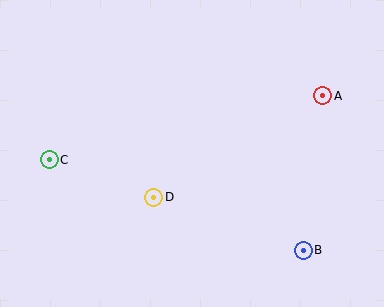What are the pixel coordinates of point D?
Point D is at (154, 197).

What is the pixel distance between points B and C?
The distance between B and C is 270 pixels.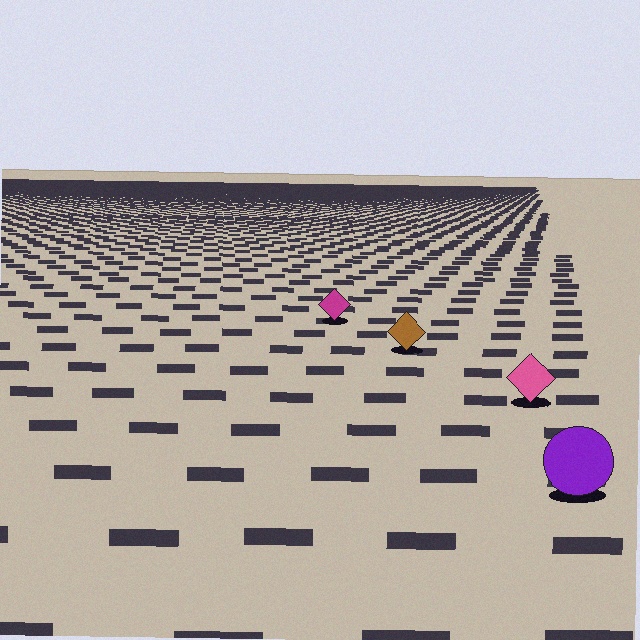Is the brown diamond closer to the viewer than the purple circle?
No. The purple circle is closer — you can tell from the texture gradient: the ground texture is coarser near it.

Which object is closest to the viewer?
The purple circle is closest. The texture marks near it are larger and more spread out.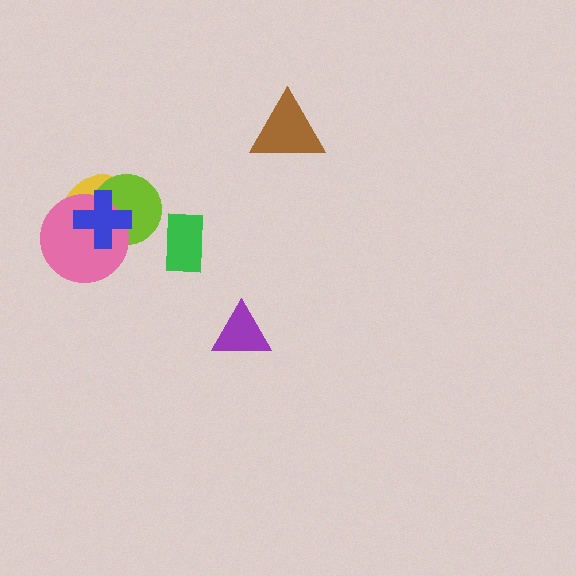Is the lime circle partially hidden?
Yes, it is partially covered by another shape.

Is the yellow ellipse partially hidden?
Yes, it is partially covered by another shape.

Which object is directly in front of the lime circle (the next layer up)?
The pink circle is directly in front of the lime circle.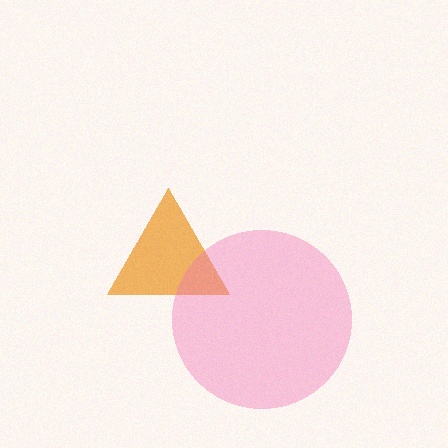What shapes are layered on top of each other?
The layered shapes are: an orange triangle, a pink circle.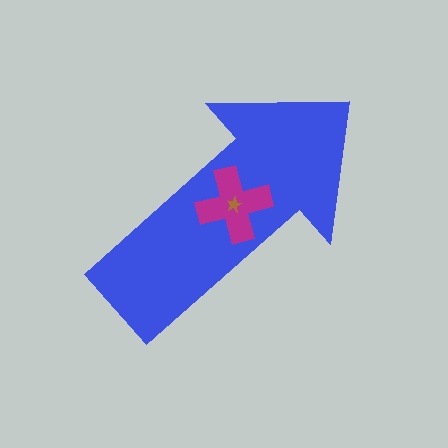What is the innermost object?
The brown star.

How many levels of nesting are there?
3.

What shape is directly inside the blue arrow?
The magenta cross.